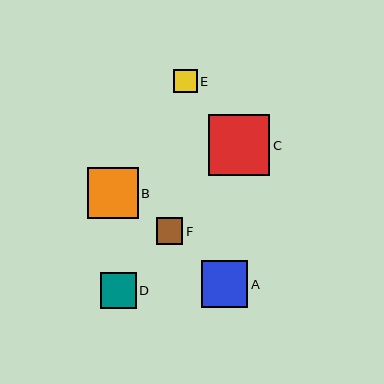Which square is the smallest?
Square E is the smallest with a size of approximately 24 pixels.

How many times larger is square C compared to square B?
Square C is approximately 1.2 times the size of square B.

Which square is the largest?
Square C is the largest with a size of approximately 62 pixels.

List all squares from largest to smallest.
From largest to smallest: C, B, A, D, F, E.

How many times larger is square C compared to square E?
Square C is approximately 2.6 times the size of square E.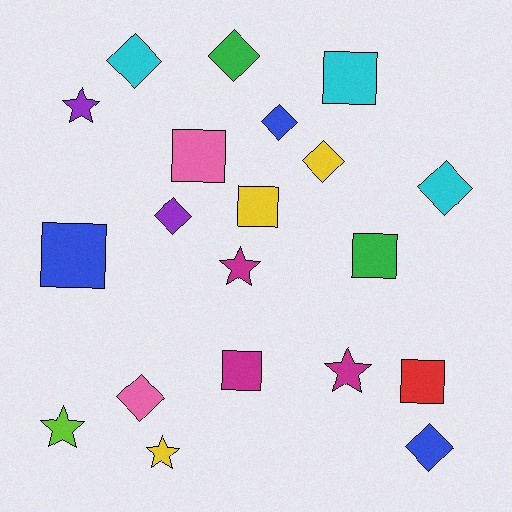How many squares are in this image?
There are 7 squares.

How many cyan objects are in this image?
There are 3 cyan objects.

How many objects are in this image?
There are 20 objects.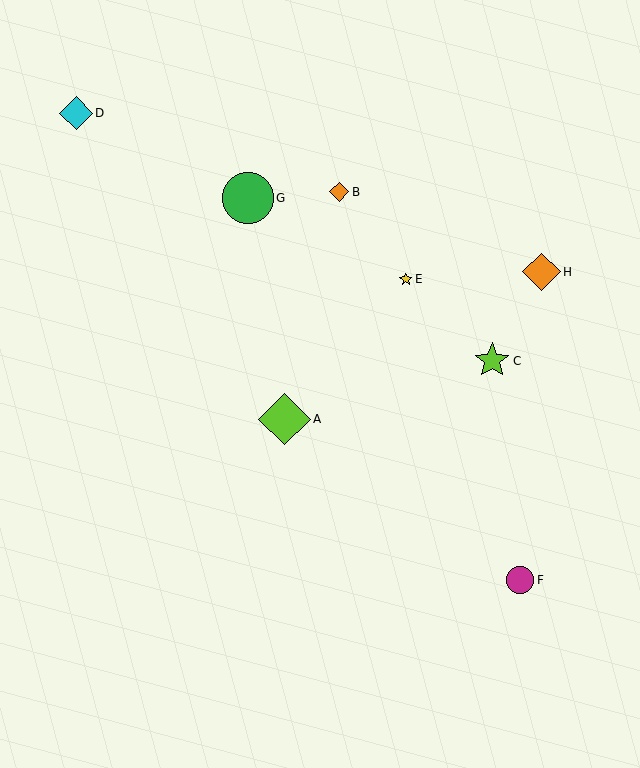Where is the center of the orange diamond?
The center of the orange diamond is at (339, 192).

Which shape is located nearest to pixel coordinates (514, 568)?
The magenta circle (labeled F) at (520, 580) is nearest to that location.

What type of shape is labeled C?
Shape C is a lime star.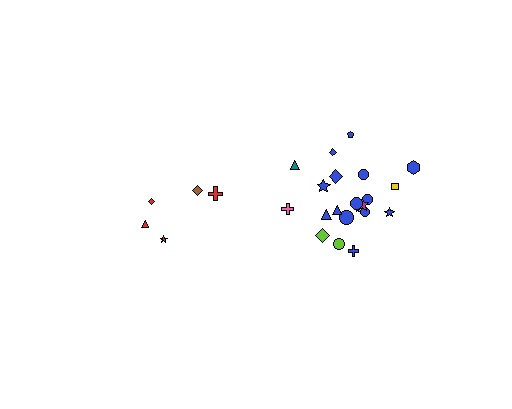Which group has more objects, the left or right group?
The right group.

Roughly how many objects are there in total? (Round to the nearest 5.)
Roughly 25 objects in total.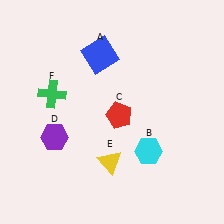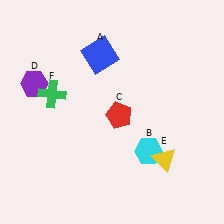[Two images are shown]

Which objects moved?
The objects that moved are: the purple hexagon (D), the yellow triangle (E).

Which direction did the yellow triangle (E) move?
The yellow triangle (E) moved right.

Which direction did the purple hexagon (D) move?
The purple hexagon (D) moved up.